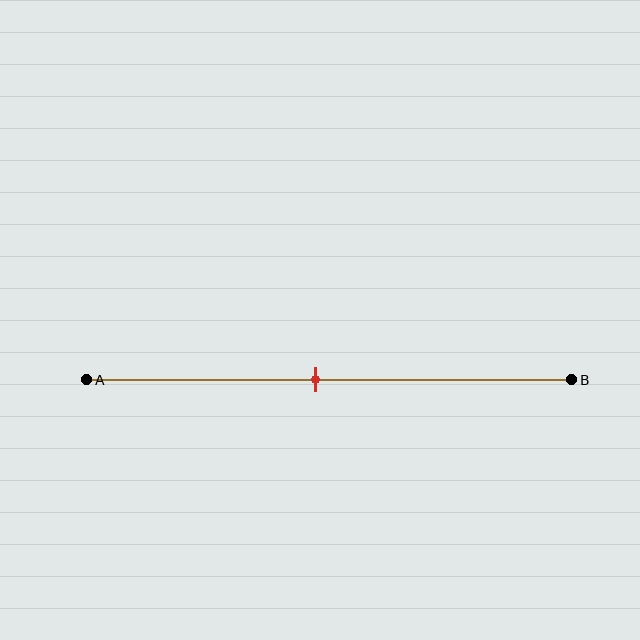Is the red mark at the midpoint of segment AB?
Yes, the mark is approximately at the midpoint.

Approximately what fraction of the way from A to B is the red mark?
The red mark is approximately 45% of the way from A to B.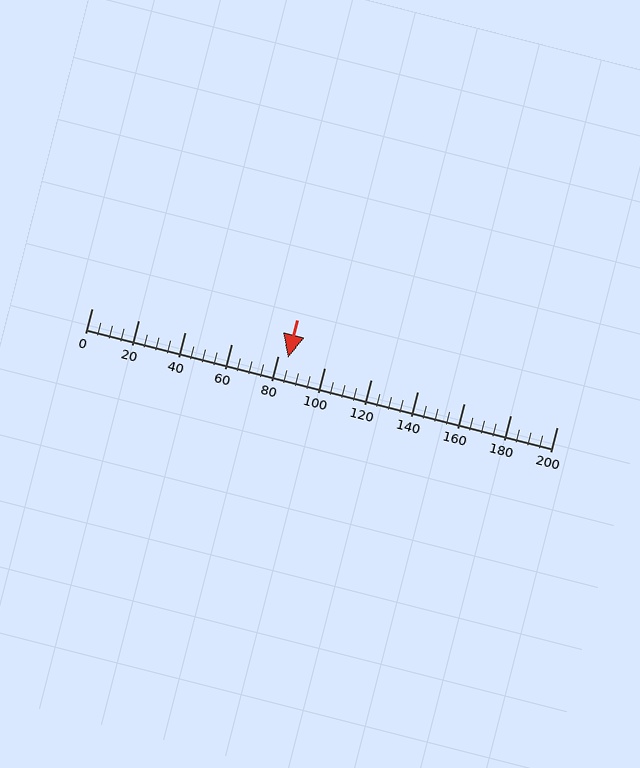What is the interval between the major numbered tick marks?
The major tick marks are spaced 20 units apart.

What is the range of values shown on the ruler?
The ruler shows values from 0 to 200.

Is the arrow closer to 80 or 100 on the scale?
The arrow is closer to 80.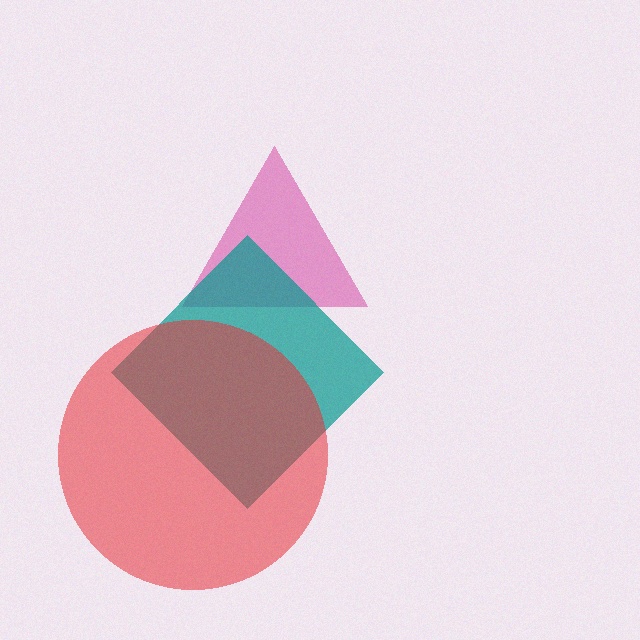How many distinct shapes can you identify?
There are 3 distinct shapes: a magenta triangle, a teal diamond, a red circle.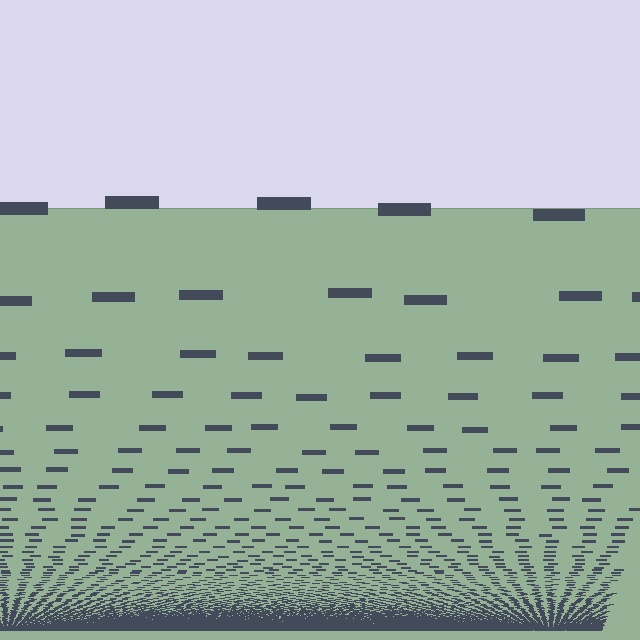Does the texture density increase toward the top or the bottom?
Density increases toward the bottom.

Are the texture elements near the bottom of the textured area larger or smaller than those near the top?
Smaller. The gradient is inverted — elements near the bottom are smaller and denser.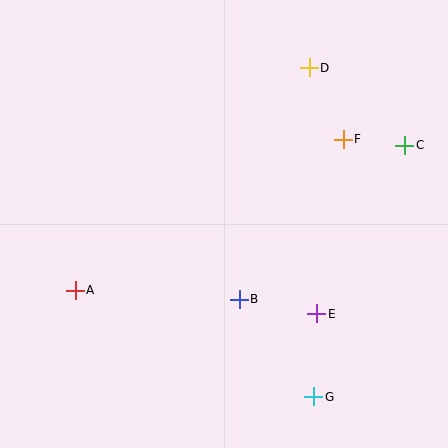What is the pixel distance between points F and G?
The distance between F and G is 259 pixels.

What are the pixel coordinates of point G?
Point G is at (314, 397).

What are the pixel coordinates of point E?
Point E is at (317, 314).